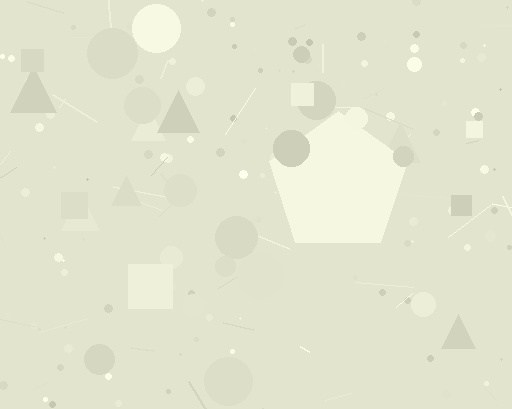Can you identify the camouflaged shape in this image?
The camouflaged shape is a pentagon.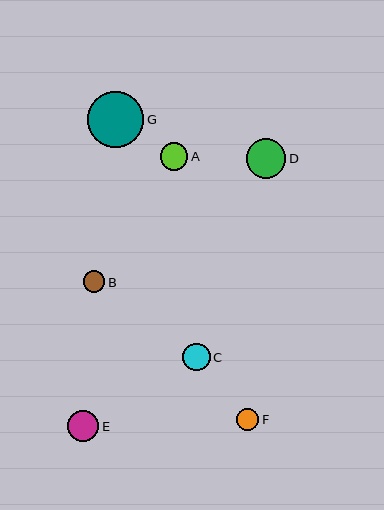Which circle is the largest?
Circle G is the largest with a size of approximately 56 pixels.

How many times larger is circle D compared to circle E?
Circle D is approximately 1.3 times the size of circle E.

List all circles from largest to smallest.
From largest to smallest: G, D, E, A, C, F, B.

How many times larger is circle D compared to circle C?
Circle D is approximately 1.5 times the size of circle C.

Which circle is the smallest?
Circle B is the smallest with a size of approximately 21 pixels.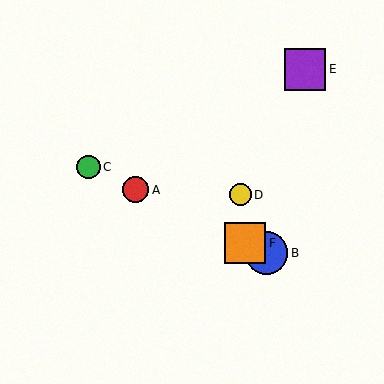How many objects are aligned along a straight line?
4 objects (A, B, C, F) are aligned along a straight line.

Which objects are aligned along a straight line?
Objects A, B, C, F are aligned along a straight line.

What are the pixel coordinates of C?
Object C is at (88, 167).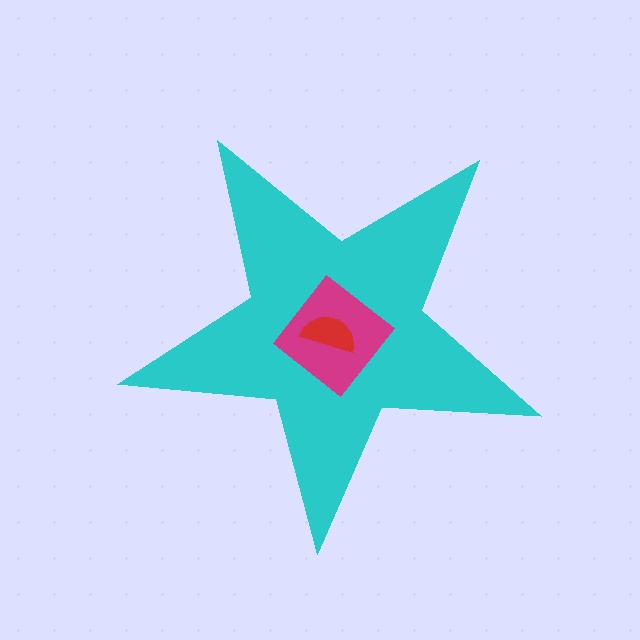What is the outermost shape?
The cyan star.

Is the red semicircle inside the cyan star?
Yes.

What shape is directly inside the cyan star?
The magenta diamond.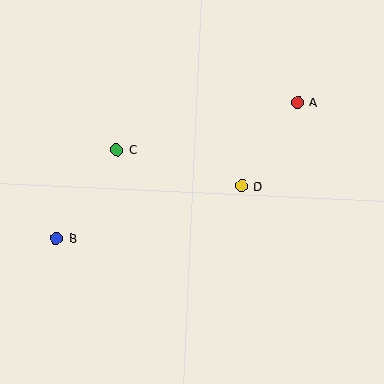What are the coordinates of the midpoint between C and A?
The midpoint between C and A is at (207, 126).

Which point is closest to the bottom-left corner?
Point B is closest to the bottom-left corner.